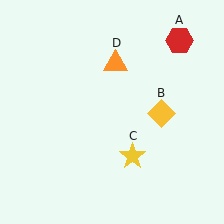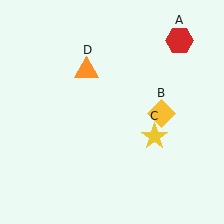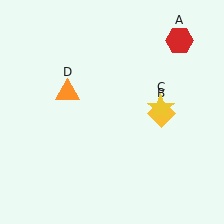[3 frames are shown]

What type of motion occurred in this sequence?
The yellow star (object C), orange triangle (object D) rotated counterclockwise around the center of the scene.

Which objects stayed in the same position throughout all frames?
Red hexagon (object A) and yellow diamond (object B) remained stationary.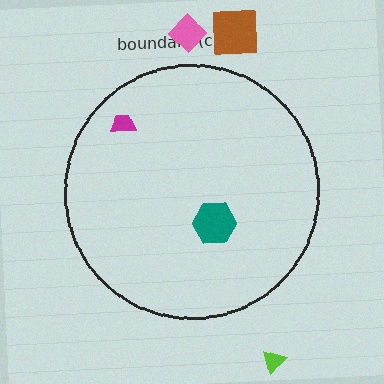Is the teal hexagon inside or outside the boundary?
Inside.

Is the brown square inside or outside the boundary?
Outside.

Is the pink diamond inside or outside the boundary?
Outside.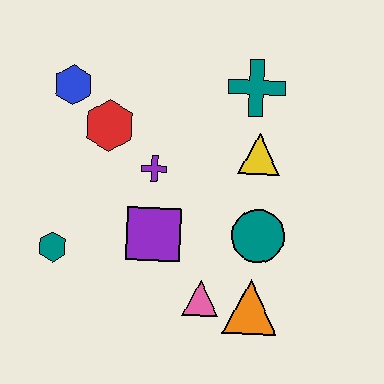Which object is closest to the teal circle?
The orange triangle is closest to the teal circle.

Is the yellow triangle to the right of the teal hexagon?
Yes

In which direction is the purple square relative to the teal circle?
The purple square is to the left of the teal circle.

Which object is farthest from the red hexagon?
The orange triangle is farthest from the red hexagon.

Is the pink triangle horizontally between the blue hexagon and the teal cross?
Yes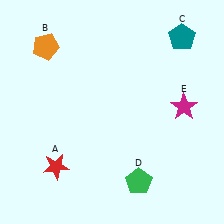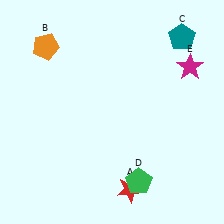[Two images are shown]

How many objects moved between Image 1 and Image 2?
2 objects moved between the two images.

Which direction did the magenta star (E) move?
The magenta star (E) moved up.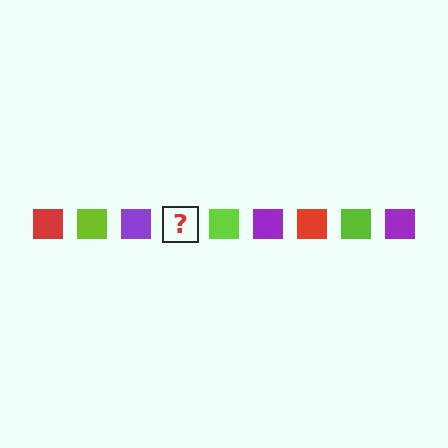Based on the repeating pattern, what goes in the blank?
The blank should be a red square.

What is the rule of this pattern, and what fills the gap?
The rule is that the pattern cycles through red, lime, purple squares. The gap should be filled with a red square.